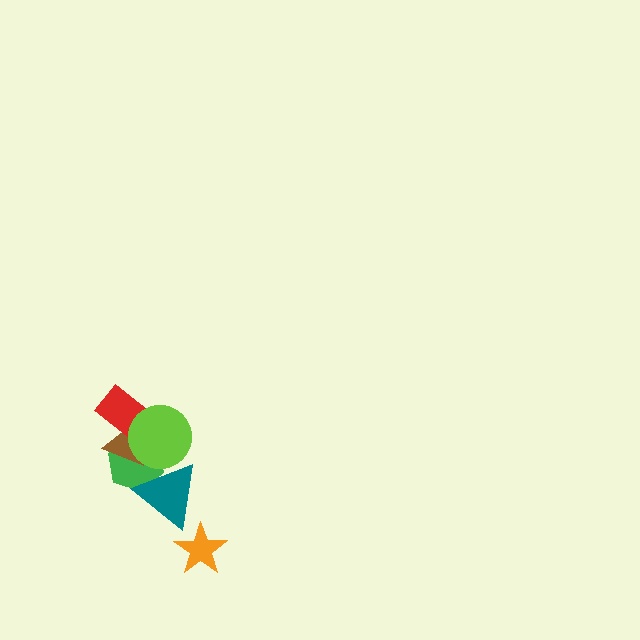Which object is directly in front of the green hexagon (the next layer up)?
The brown triangle is directly in front of the green hexagon.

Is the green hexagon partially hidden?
Yes, it is partially covered by another shape.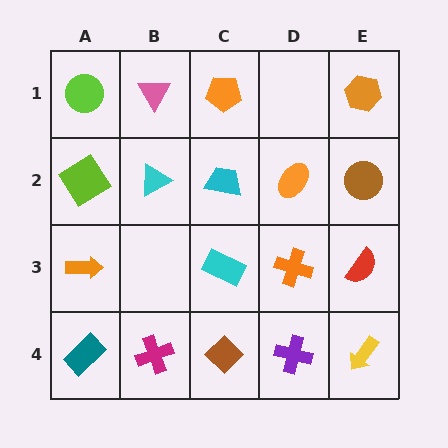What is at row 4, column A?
A teal rectangle.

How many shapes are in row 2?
5 shapes.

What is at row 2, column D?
An orange ellipse.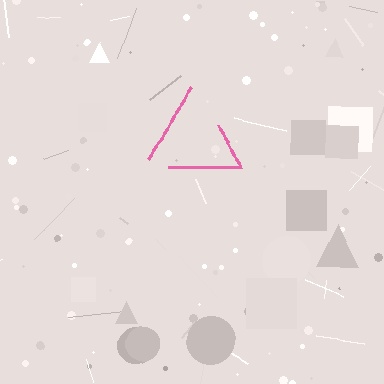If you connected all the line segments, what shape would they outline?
They would outline a triangle.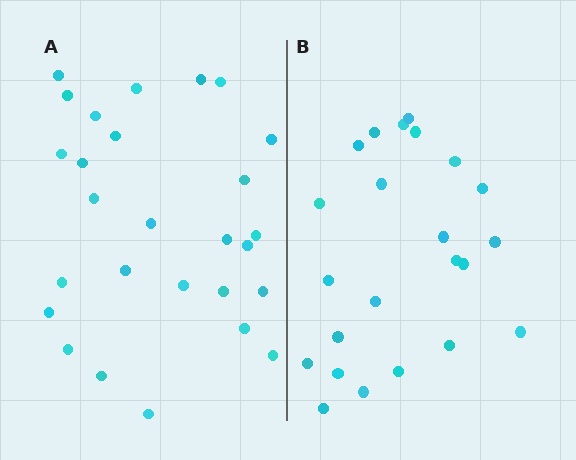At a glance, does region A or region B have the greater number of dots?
Region A (the left region) has more dots.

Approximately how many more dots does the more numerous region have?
Region A has about 4 more dots than region B.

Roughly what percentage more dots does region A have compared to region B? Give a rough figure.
About 15% more.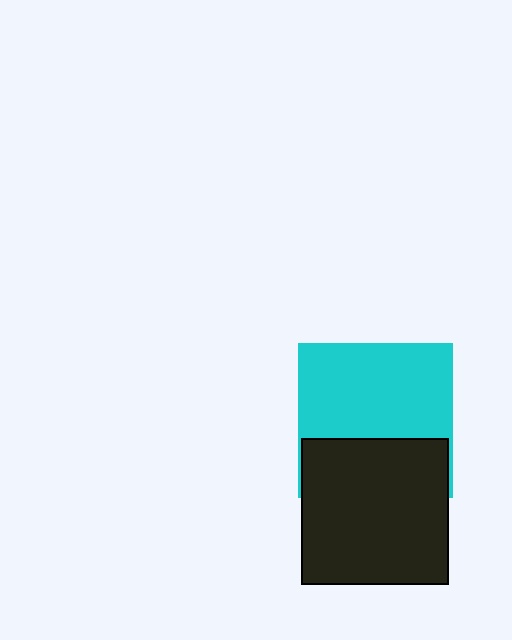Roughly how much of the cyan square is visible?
About half of it is visible (roughly 63%).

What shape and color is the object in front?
The object in front is a black square.